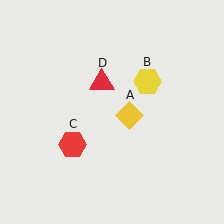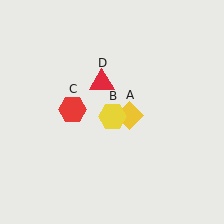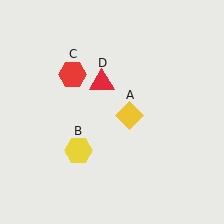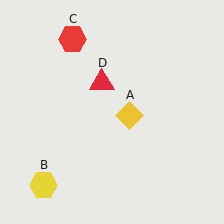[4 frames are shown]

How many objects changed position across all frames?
2 objects changed position: yellow hexagon (object B), red hexagon (object C).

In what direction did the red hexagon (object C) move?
The red hexagon (object C) moved up.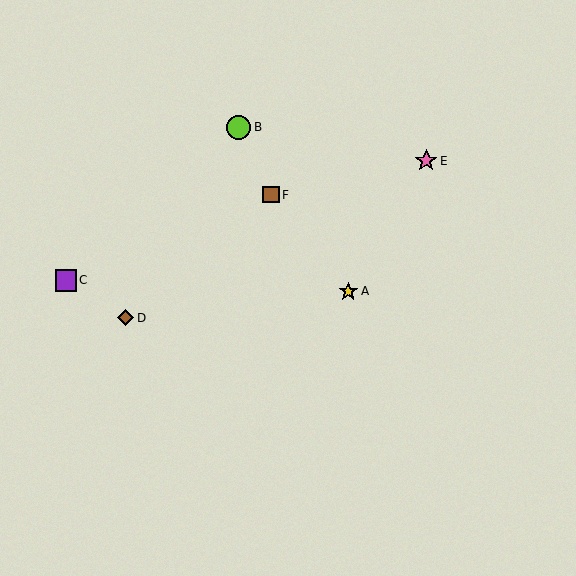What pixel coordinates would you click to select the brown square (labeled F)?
Click at (271, 195) to select the brown square F.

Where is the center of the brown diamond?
The center of the brown diamond is at (126, 318).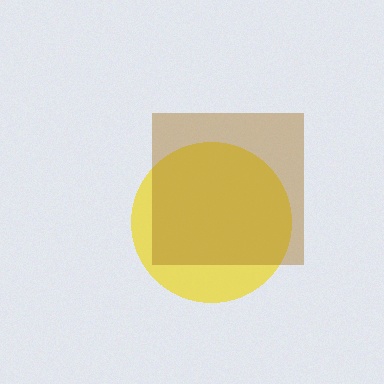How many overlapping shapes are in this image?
There are 2 overlapping shapes in the image.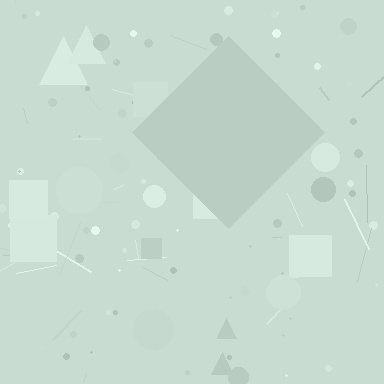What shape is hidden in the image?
A diamond is hidden in the image.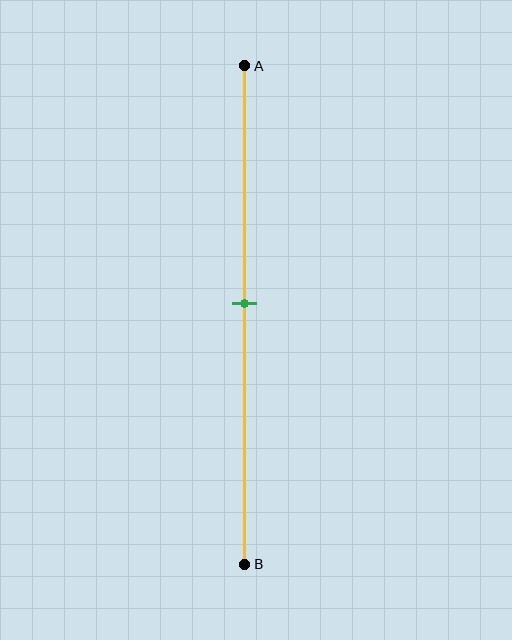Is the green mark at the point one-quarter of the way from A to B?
No, the mark is at about 50% from A, not at the 25% one-quarter point.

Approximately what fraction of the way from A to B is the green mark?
The green mark is approximately 50% of the way from A to B.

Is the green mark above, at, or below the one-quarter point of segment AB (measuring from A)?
The green mark is below the one-quarter point of segment AB.